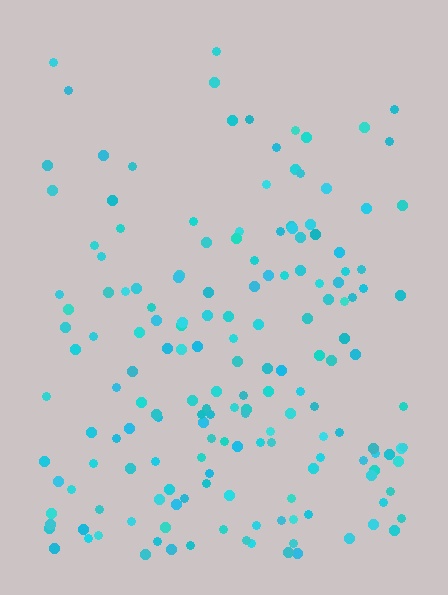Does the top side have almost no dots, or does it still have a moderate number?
Still a moderate number, just noticeably fewer than the bottom.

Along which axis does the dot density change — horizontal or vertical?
Vertical.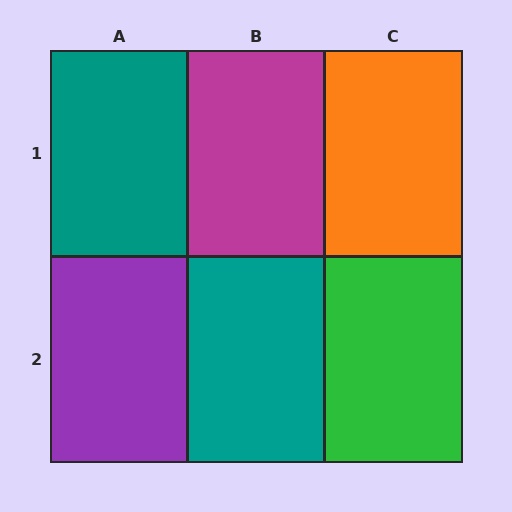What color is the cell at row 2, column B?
Teal.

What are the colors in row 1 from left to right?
Teal, magenta, orange.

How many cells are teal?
2 cells are teal.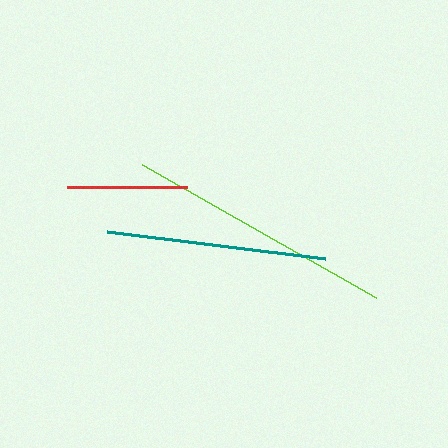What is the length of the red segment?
The red segment is approximately 120 pixels long.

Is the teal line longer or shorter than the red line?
The teal line is longer than the red line.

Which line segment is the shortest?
The red line is the shortest at approximately 120 pixels.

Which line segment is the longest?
The lime line is the longest at approximately 269 pixels.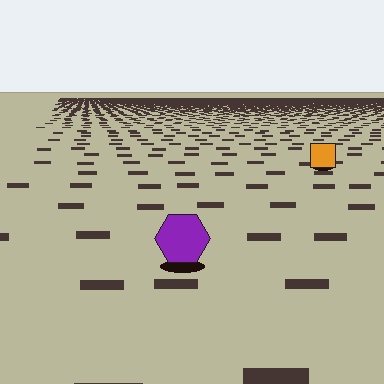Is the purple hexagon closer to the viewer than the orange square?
Yes. The purple hexagon is closer — you can tell from the texture gradient: the ground texture is coarser near it.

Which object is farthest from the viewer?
The orange square is farthest from the viewer. It appears smaller and the ground texture around it is denser.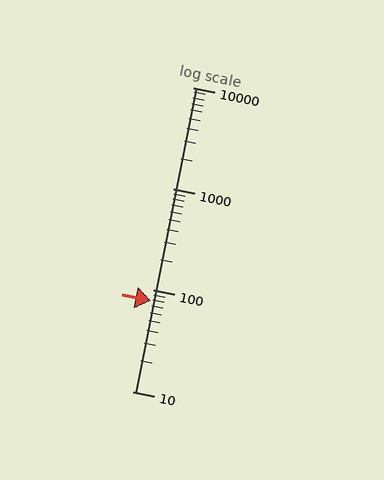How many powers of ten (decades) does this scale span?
The scale spans 3 decades, from 10 to 10000.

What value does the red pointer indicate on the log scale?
The pointer indicates approximately 78.